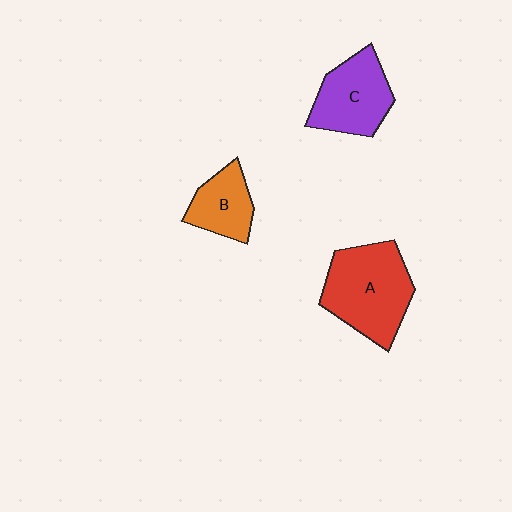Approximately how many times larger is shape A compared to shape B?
Approximately 1.9 times.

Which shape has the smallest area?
Shape B (orange).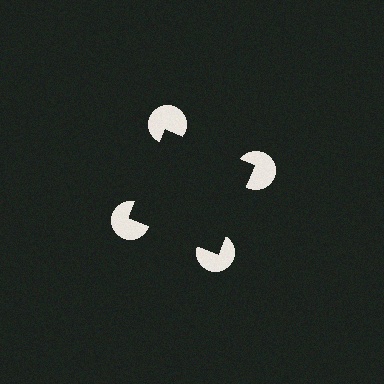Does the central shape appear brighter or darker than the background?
It typically appears slightly darker than the background, even though no actual brightness change is drawn.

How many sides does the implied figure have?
4 sides.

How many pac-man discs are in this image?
There are 4 — one at each vertex of the illusory square.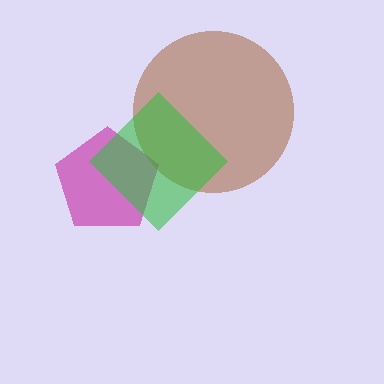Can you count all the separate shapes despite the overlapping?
Yes, there are 3 separate shapes.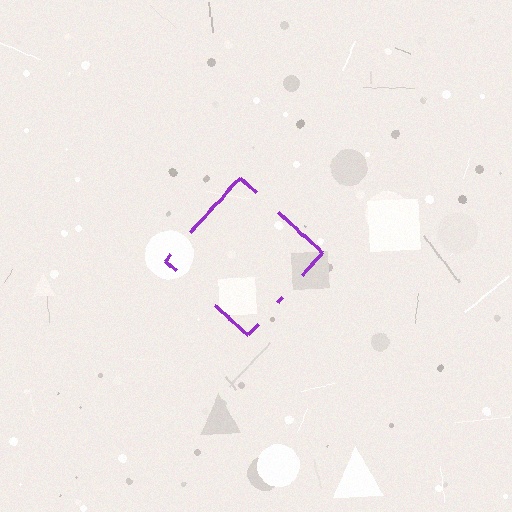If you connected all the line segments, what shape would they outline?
They would outline a diamond.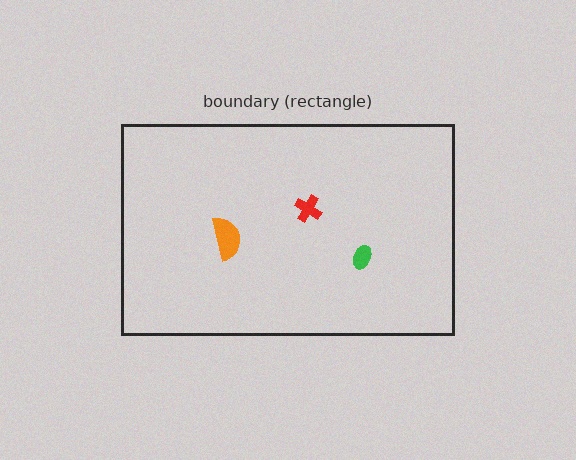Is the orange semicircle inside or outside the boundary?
Inside.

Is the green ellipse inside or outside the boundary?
Inside.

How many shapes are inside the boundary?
3 inside, 0 outside.